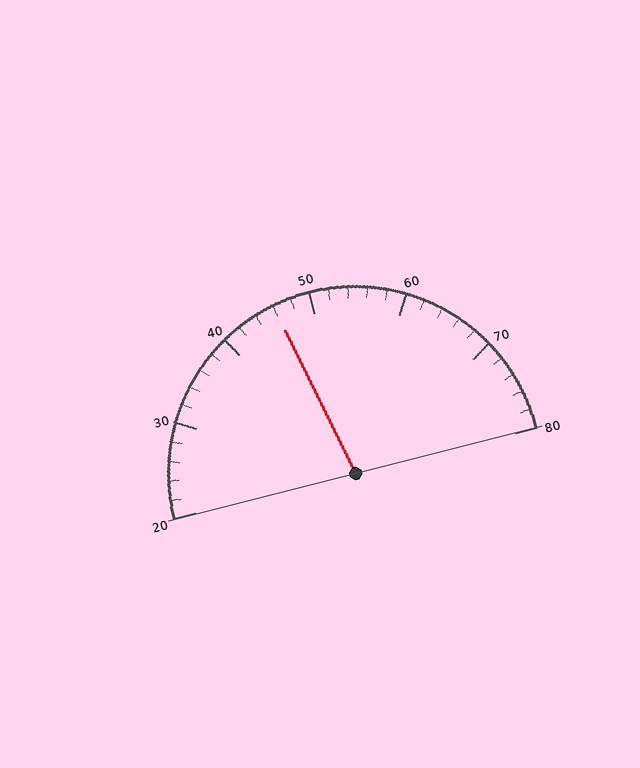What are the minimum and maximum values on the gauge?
The gauge ranges from 20 to 80.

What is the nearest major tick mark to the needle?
The nearest major tick mark is 50.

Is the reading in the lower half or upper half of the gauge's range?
The reading is in the lower half of the range (20 to 80).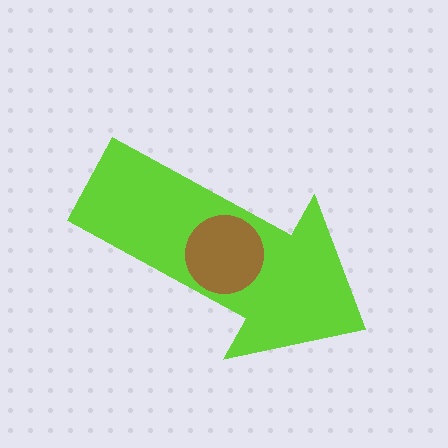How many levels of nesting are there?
2.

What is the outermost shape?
The lime arrow.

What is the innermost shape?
The brown circle.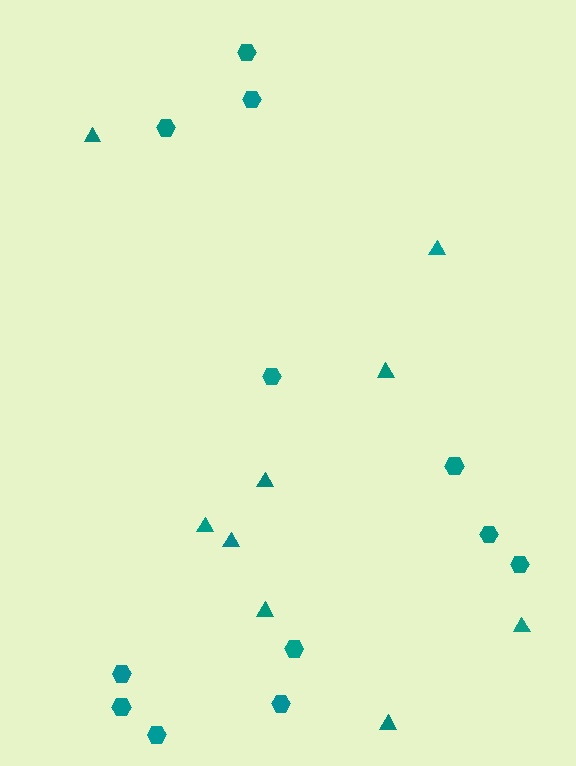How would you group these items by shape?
There are 2 groups: one group of triangles (9) and one group of hexagons (12).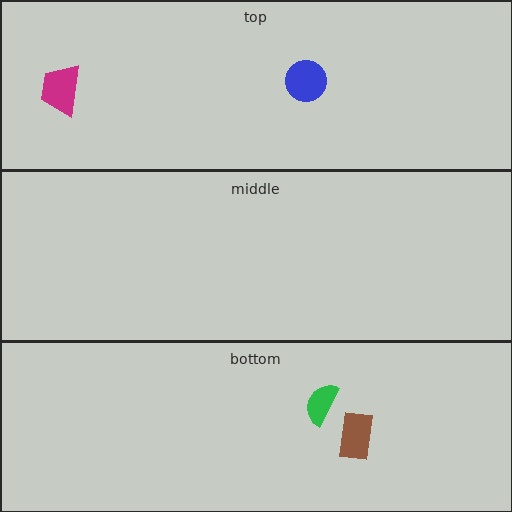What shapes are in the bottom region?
The brown rectangle, the green semicircle.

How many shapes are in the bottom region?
2.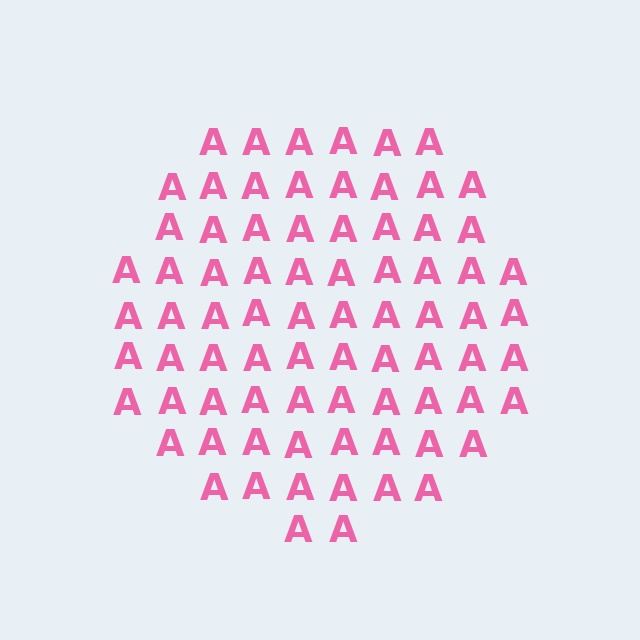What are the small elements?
The small elements are letter A's.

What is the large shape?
The large shape is a circle.